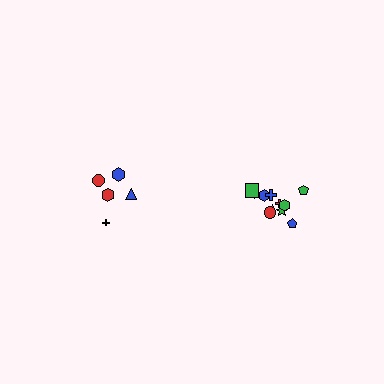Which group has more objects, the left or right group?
The right group.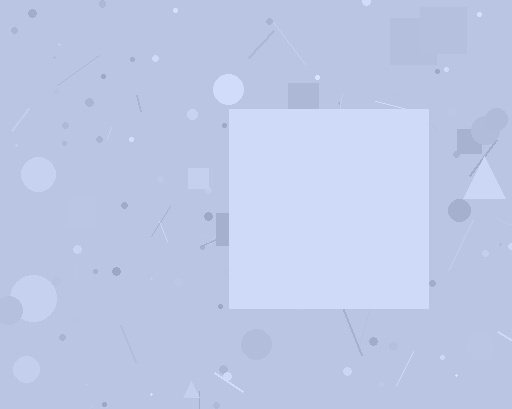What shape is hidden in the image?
A square is hidden in the image.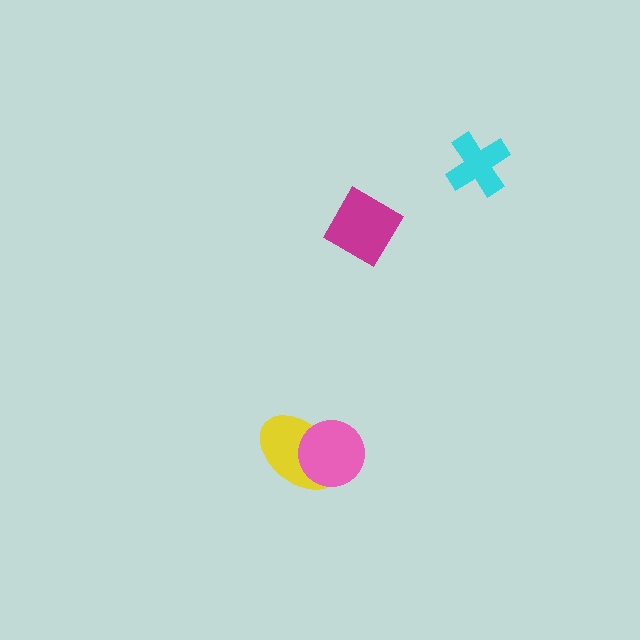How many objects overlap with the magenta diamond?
0 objects overlap with the magenta diamond.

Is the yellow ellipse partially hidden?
Yes, it is partially covered by another shape.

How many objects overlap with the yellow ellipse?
1 object overlaps with the yellow ellipse.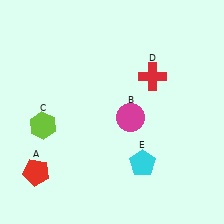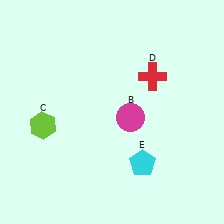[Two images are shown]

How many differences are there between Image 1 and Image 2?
There is 1 difference between the two images.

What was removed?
The red pentagon (A) was removed in Image 2.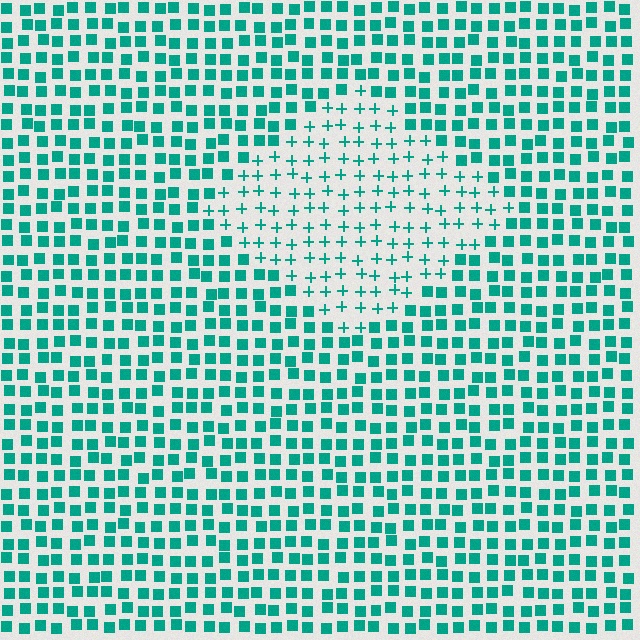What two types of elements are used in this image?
The image uses plus signs inside the diamond region and squares outside it.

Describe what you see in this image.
The image is filled with small teal elements arranged in a uniform grid. A diamond-shaped region contains plus signs, while the surrounding area contains squares. The boundary is defined purely by the change in element shape.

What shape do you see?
I see a diamond.